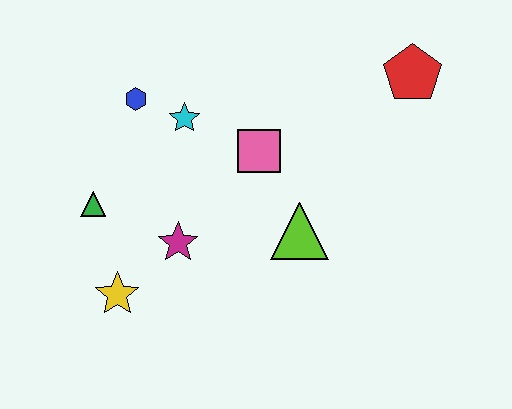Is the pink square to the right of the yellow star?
Yes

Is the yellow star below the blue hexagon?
Yes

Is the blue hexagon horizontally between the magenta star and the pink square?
No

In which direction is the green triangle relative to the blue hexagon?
The green triangle is below the blue hexagon.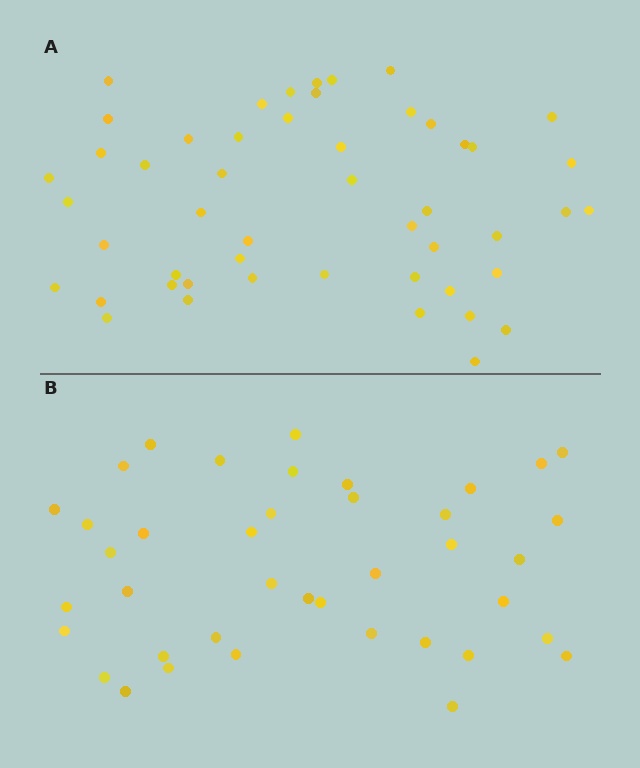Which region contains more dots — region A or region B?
Region A (the top region) has more dots.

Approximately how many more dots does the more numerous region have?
Region A has roughly 10 or so more dots than region B.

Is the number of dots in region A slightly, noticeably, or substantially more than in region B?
Region A has noticeably more, but not dramatically so. The ratio is roughly 1.2 to 1.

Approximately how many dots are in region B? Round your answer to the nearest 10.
About 40 dots.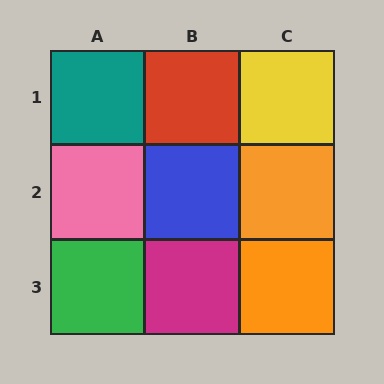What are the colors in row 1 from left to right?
Teal, red, yellow.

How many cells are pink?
1 cell is pink.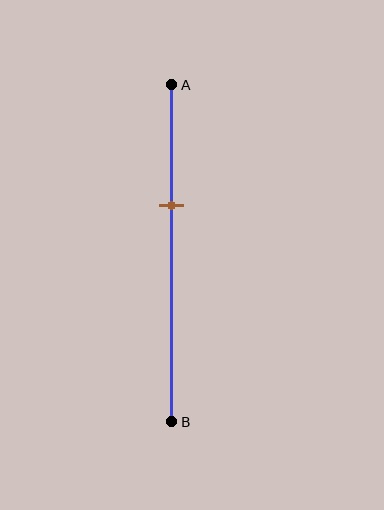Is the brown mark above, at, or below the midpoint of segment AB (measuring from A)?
The brown mark is above the midpoint of segment AB.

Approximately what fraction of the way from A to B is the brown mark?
The brown mark is approximately 35% of the way from A to B.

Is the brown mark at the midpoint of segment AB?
No, the mark is at about 35% from A, not at the 50% midpoint.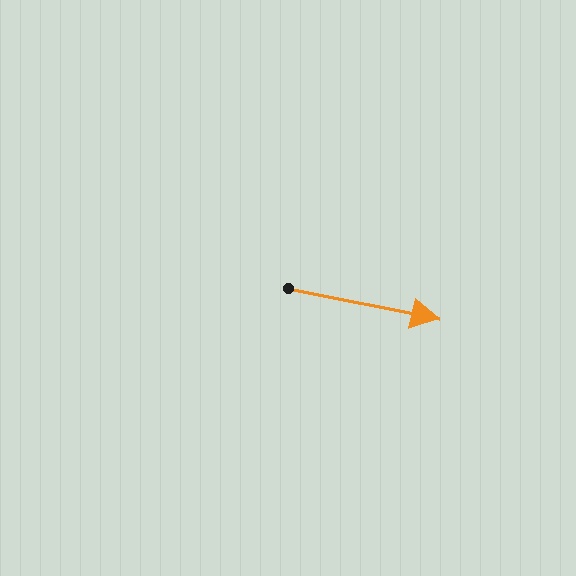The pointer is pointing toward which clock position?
Roughly 3 o'clock.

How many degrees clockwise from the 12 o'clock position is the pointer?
Approximately 102 degrees.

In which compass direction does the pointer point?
East.